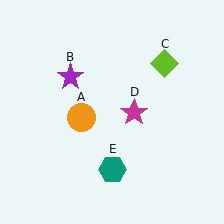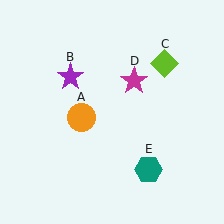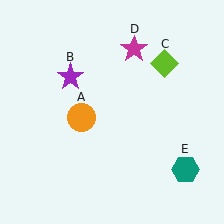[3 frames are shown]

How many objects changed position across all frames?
2 objects changed position: magenta star (object D), teal hexagon (object E).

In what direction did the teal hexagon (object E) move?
The teal hexagon (object E) moved right.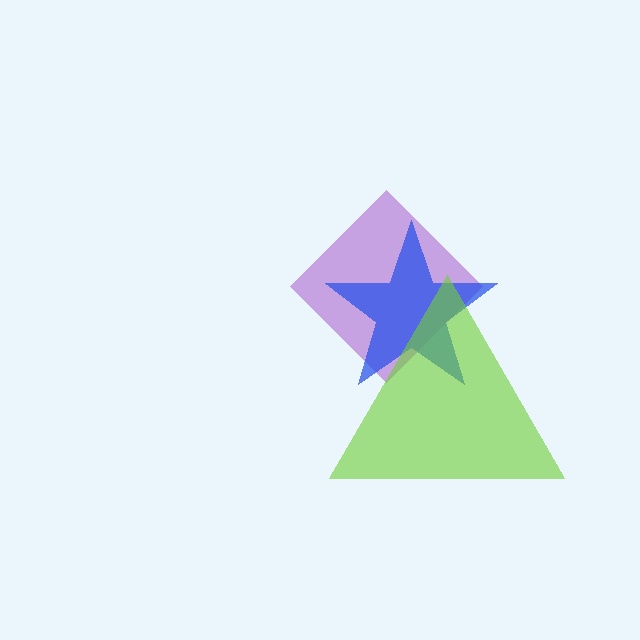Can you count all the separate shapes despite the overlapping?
Yes, there are 3 separate shapes.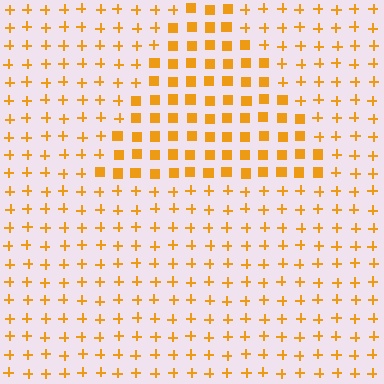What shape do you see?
I see a triangle.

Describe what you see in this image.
The image is filled with small orange elements arranged in a uniform grid. A triangle-shaped region contains squares, while the surrounding area contains plus signs. The boundary is defined purely by the change in element shape.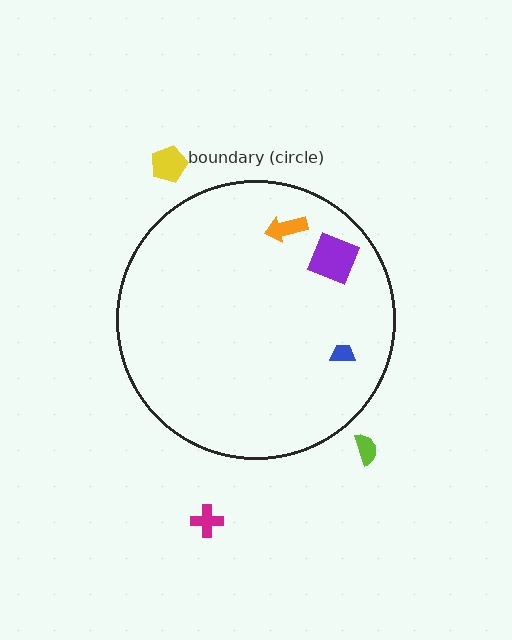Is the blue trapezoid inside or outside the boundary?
Inside.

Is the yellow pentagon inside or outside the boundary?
Outside.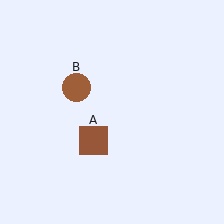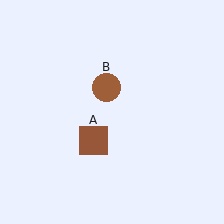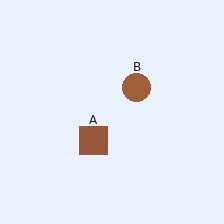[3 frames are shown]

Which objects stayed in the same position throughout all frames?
Brown square (object A) remained stationary.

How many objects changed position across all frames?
1 object changed position: brown circle (object B).